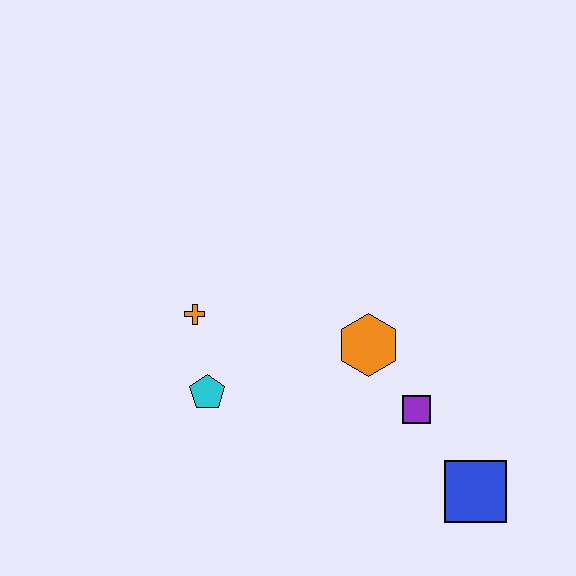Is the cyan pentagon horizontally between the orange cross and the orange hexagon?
Yes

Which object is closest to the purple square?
The orange hexagon is closest to the purple square.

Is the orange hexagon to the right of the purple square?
No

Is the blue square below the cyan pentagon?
Yes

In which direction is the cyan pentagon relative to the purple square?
The cyan pentagon is to the left of the purple square.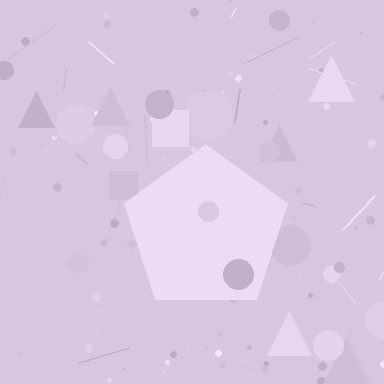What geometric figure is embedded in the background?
A pentagon is embedded in the background.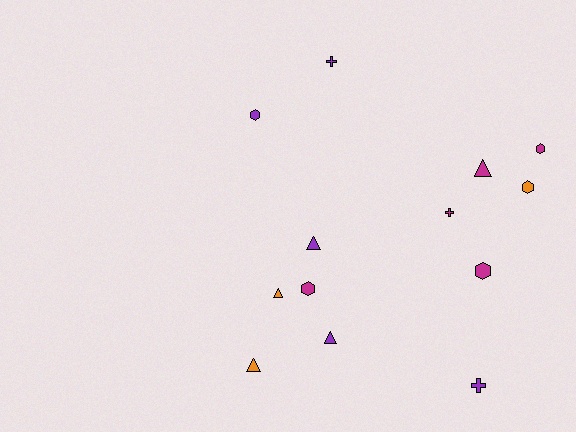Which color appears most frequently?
Purple, with 5 objects.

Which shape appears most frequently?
Triangle, with 5 objects.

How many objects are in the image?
There are 13 objects.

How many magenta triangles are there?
There is 1 magenta triangle.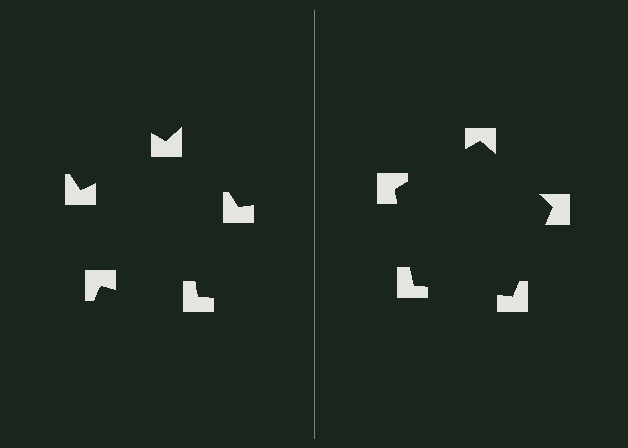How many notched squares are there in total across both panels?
10 — 5 on each side.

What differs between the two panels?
The notched squares are positioned identically on both sides; only the wedge orientations differ. On the right they align to a pentagon; on the left they are misaligned.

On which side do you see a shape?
An illusory pentagon appears on the right side. On the left side the wedge cuts are rotated, so no coherent shape forms.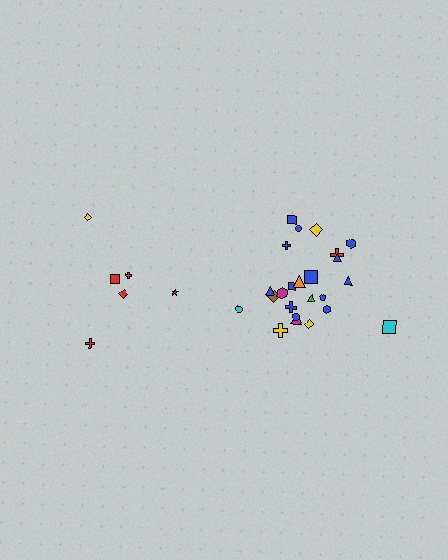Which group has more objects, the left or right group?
The right group.